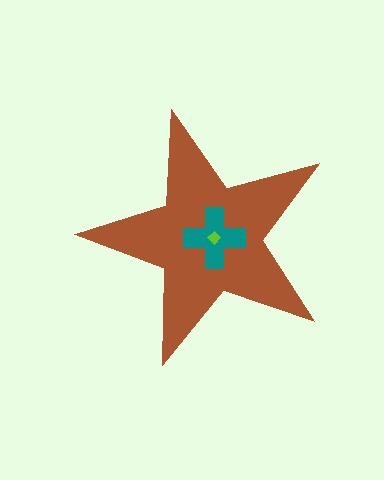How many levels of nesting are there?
3.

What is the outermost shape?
The brown star.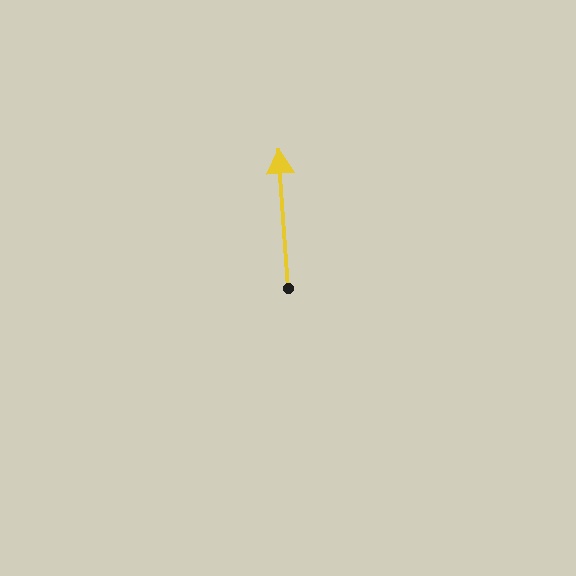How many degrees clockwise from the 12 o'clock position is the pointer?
Approximately 356 degrees.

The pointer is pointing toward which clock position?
Roughly 12 o'clock.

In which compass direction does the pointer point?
North.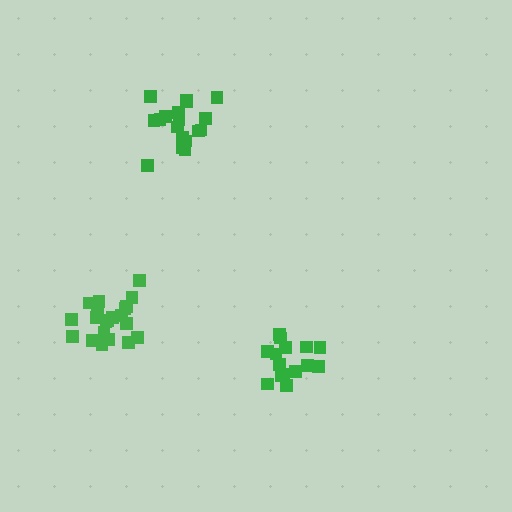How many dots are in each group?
Group 1: 15 dots, Group 2: 18 dots, Group 3: 21 dots (54 total).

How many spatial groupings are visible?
There are 3 spatial groupings.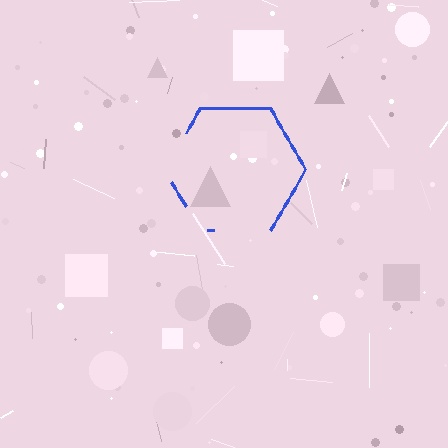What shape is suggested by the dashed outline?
The dashed outline suggests a hexagon.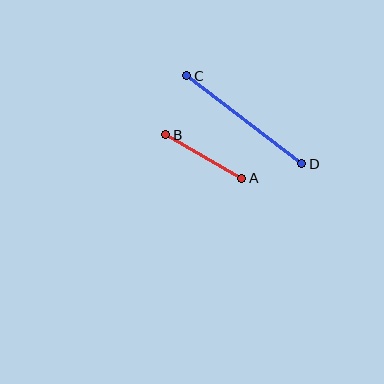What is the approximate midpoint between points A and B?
The midpoint is at approximately (204, 157) pixels.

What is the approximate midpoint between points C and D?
The midpoint is at approximately (244, 120) pixels.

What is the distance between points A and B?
The distance is approximately 88 pixels.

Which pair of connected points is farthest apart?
Points C and D are farthest apart.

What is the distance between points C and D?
The distance is approximately 145 pixels.